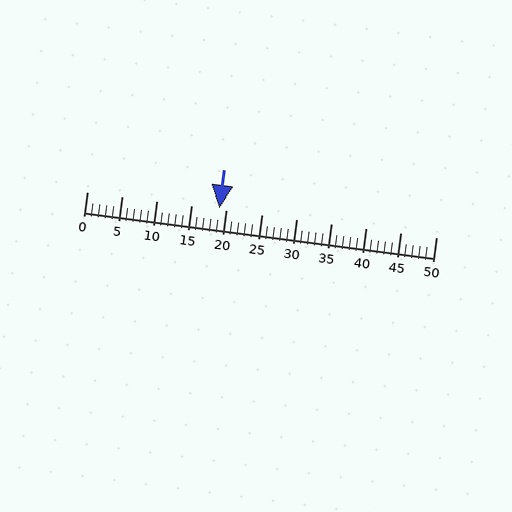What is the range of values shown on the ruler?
The ruler shows values from 0 to 50.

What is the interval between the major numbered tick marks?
The major tick marks are spaced 5 units apart.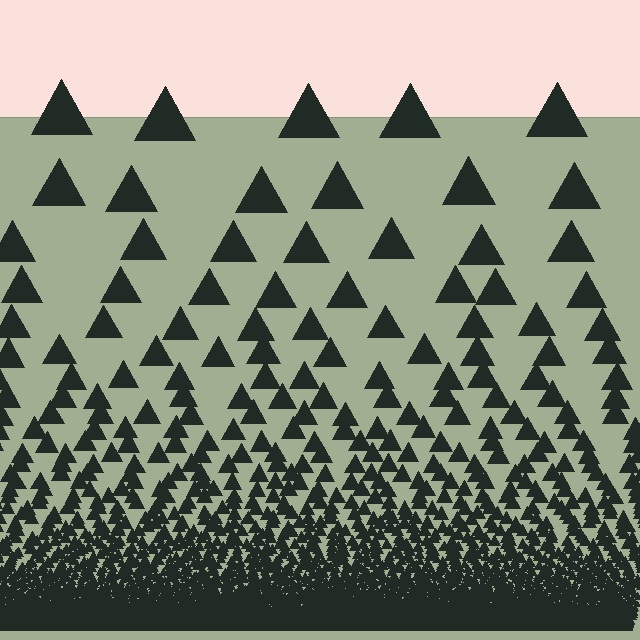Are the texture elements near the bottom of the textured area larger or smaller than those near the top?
Smaller. The gradient is inverted — elements near the bottom are smaller and denser.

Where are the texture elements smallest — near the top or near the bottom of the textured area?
Near the bottom.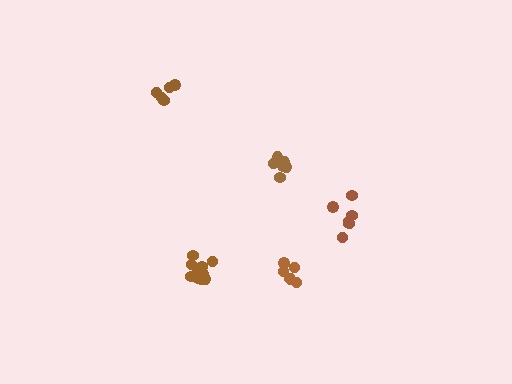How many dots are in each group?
Group 1: 6 dots, Group 2: 7 dots, Group 3: 6 dots, Group 4: 11 dots, Group 5: 5 dots (35 total).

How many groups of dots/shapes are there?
There are 5 groups.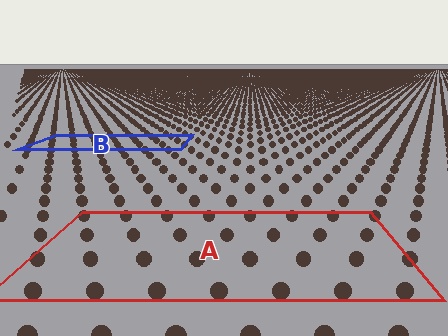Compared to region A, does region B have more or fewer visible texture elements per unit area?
Region B has more texture elements per unit area — they are packed more densely because it is farther away.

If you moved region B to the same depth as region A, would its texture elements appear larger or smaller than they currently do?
They would appear larger. At a closer depth, the same texture elements are projected at a bigger on-screen size.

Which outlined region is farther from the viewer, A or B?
Region B is farther from the viewer — the texture elements inside it appear smaller and more densely packed.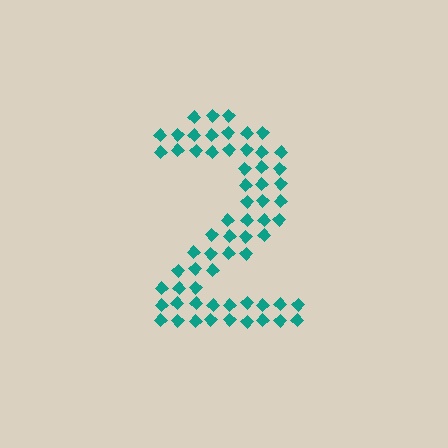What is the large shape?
The large shape is the digit 2.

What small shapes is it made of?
It is made of small diamonds.